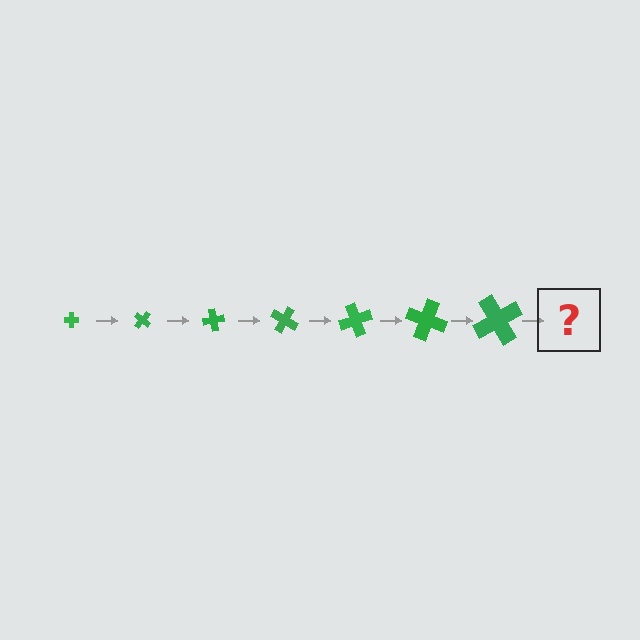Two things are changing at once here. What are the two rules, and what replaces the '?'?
The two rules are that the cross grows larger each step and it rotates 40 degrees each step. The '?' should be a cross, larger than the previous one and rotated 280 degrees from the start.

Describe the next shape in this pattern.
It should be a cross, larger than the previous one and rotated 280 degrees from the start.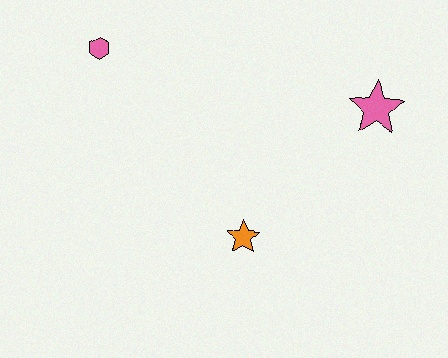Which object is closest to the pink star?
The orange star is closest to the pink star.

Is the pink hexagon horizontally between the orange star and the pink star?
No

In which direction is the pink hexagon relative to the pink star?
The pink hexagon is to the left of the pink star.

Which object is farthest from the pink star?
The pink hexagon is farthest from the pink star.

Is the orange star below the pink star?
Yes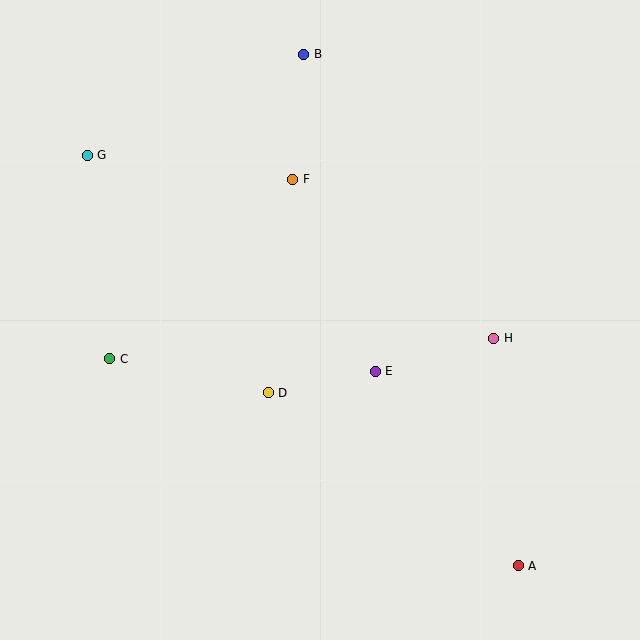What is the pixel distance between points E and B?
The distance between E and B is 325 pixels.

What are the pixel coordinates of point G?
Point G is at (87, 155).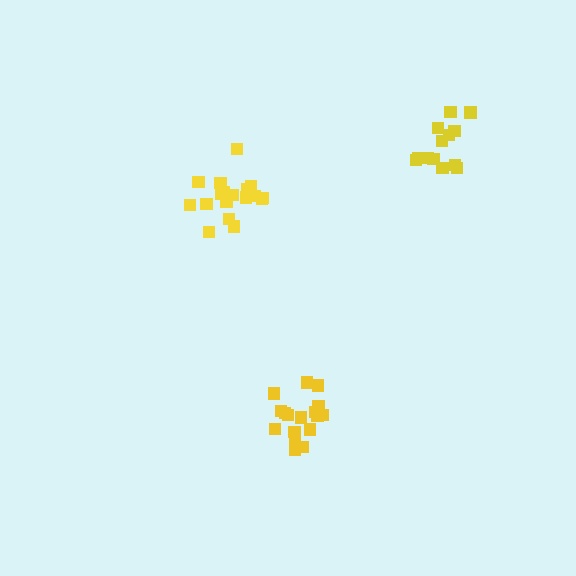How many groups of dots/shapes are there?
There are 3 groups.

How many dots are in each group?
Group 1: 17 dots, Group 2: 18 dots, Group 3: 13 dots (48 total).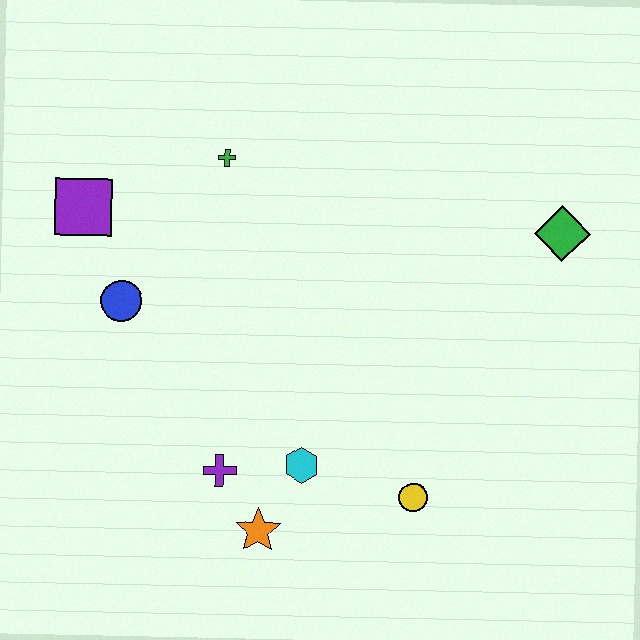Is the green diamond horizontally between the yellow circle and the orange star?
No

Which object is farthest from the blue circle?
The green diamond is farthest from the blue circle.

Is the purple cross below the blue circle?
Yes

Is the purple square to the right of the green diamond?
No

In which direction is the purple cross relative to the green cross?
The purple cross is below the green cross.